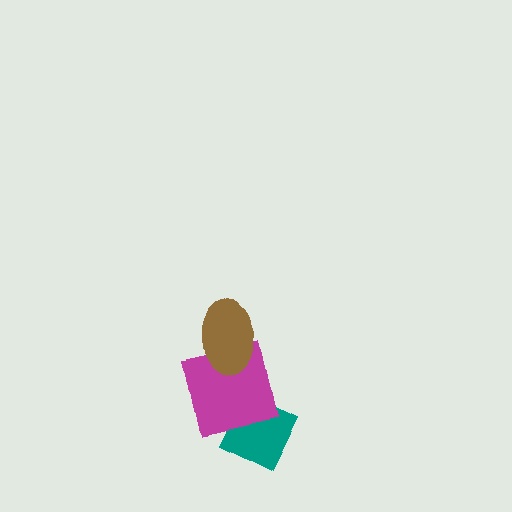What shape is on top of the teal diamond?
The magenta square is on top of the teal diamond.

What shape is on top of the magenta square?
The brown ellipse is on top of the magenta square.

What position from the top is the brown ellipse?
The brown ellipse is 1st from the top.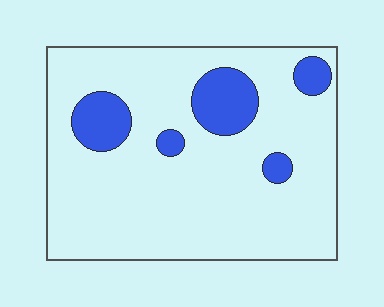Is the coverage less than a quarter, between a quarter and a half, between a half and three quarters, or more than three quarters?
Less than a quarter.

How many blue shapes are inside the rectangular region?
5.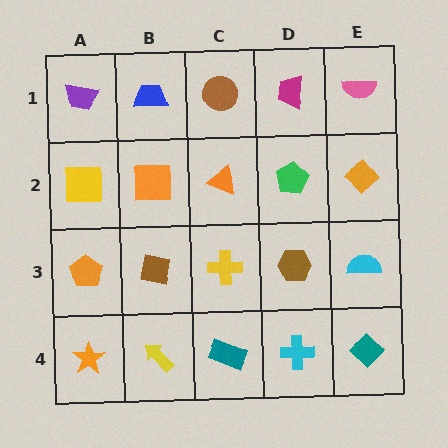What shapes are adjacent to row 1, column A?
A yellow square (row 2, column A), a blue trapezoid (row 1, column B).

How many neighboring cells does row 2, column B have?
4.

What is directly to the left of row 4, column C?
A yellow arrow.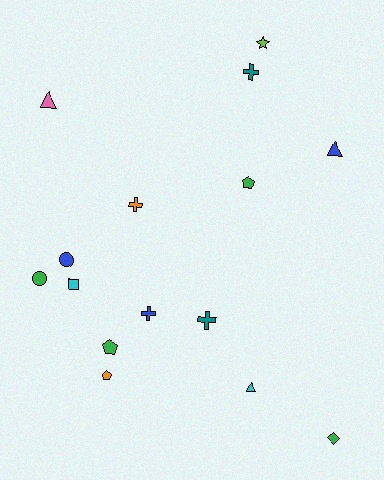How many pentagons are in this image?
There are 3 pentagons.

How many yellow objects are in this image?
There are no yellow objects.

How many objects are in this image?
There are 15 objects.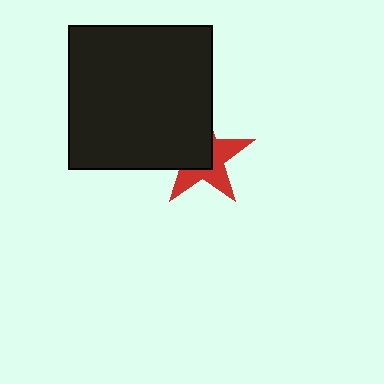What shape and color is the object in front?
The object in front is a black square.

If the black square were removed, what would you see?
You would see the complete red star.